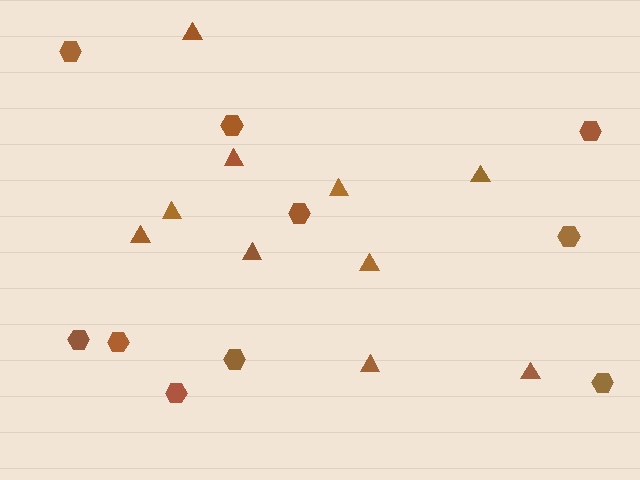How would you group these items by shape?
There are 2 groups: one group of triangles (10) and one group of hexagons (10).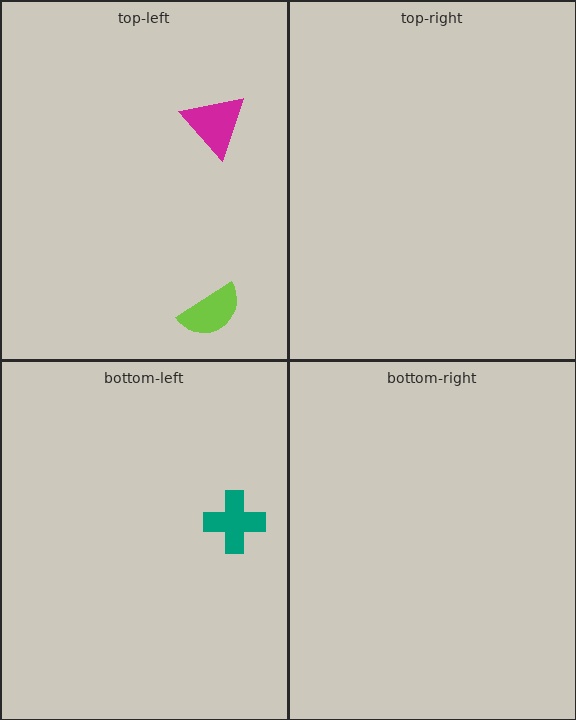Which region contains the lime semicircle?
The top-left region.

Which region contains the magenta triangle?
The top-left region.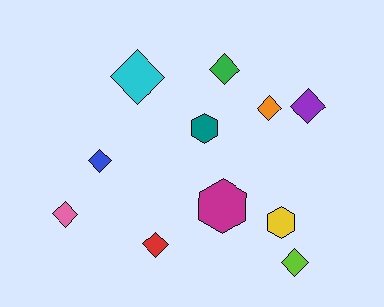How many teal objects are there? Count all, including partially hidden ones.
There is 1 teal object.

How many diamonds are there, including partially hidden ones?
There are 8 diamonds.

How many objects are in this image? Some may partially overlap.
There are 11 objects.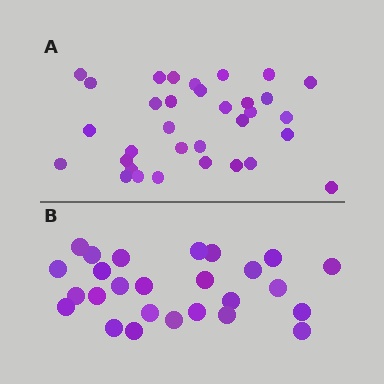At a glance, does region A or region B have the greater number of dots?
Region A (the top region) has more dots.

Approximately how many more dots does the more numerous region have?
Region A has roughly 8 or so more dots than region B.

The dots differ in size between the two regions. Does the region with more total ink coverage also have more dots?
No. Region B has more total ink coverage because its dots are larger, but region A actually contains more individual dots. Total area can be misleading — the number of items is what matters here.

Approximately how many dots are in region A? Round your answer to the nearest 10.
About 30 dots. (The exact count is 33, which rounds to 30.)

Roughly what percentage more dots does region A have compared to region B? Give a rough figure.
About 25% more.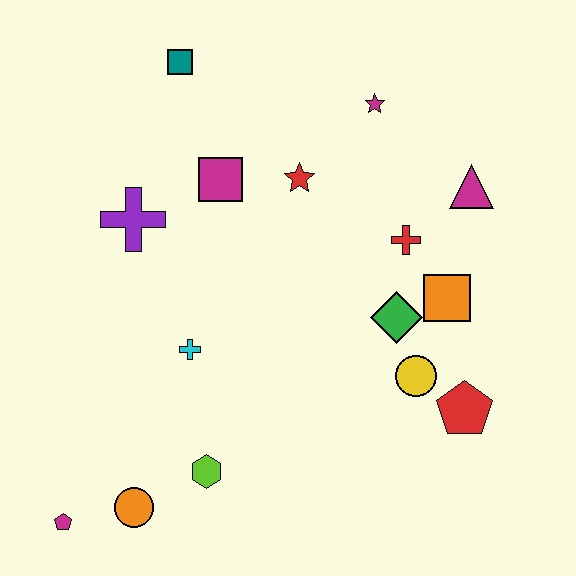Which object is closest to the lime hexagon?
The orange circle is closest to the lime hexagon.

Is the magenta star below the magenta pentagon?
No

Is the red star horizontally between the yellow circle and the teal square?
Yes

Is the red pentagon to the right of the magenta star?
Yes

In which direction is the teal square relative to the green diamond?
The teal square is above the green diamond.